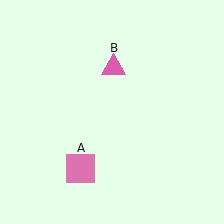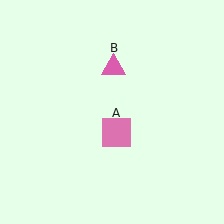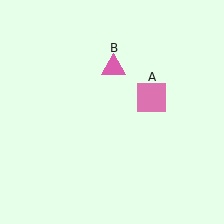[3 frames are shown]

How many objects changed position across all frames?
1 object changed position: pink square (object A).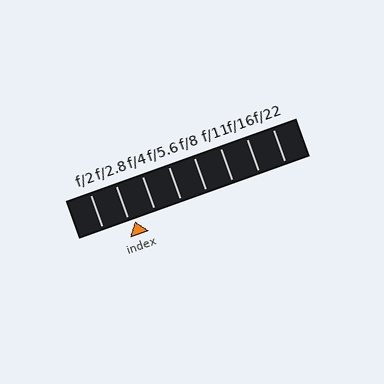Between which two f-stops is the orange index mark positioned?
The index mark is between f/2.8 and f/4.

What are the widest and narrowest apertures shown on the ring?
The widest aperture shown is f/2 and the narrowest is f/22.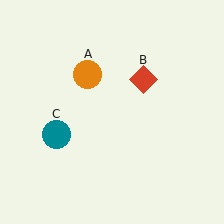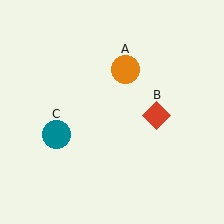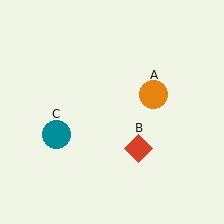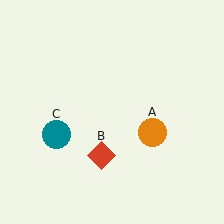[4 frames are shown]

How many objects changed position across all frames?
2 objects changed position: orange circle (object A), red diamond (object B).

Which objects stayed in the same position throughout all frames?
Teal circle (object C) remained stationary.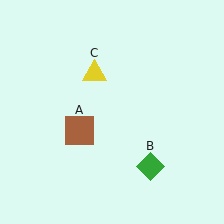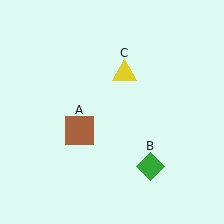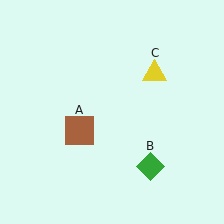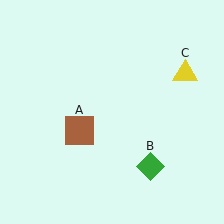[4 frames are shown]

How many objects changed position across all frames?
1 object changed position: yellow triangle (object C).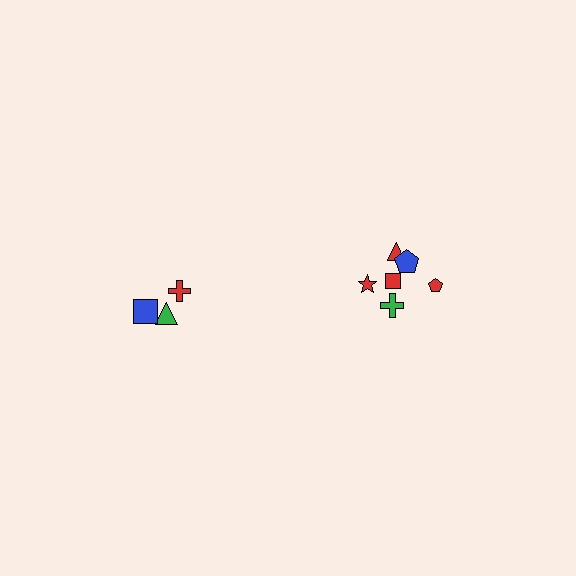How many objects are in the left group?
There are 3 objects.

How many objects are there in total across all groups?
There are 9 objects.